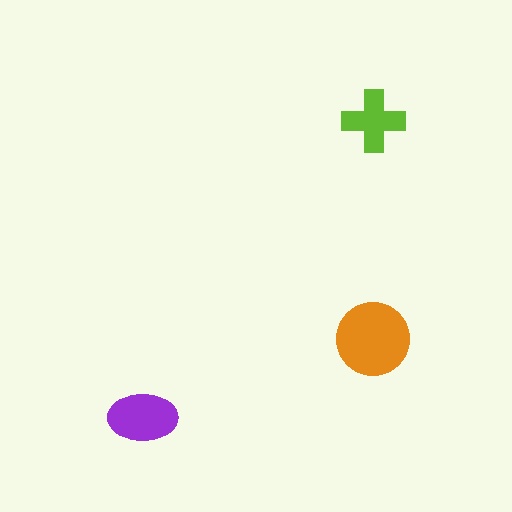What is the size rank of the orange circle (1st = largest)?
1st.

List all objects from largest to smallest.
The orange circle, the purple ellipse, the lime cross.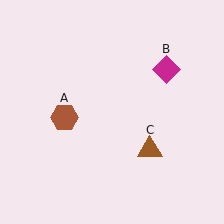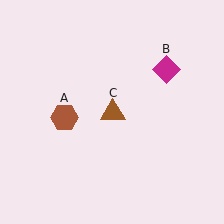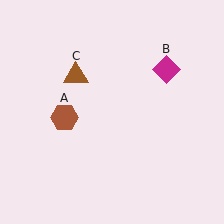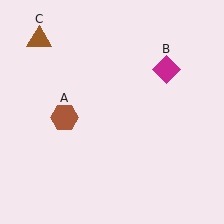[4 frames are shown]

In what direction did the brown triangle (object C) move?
The brown triangle (object C) moved up and to the left.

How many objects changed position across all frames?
1 object changed position: brown triangle (object C).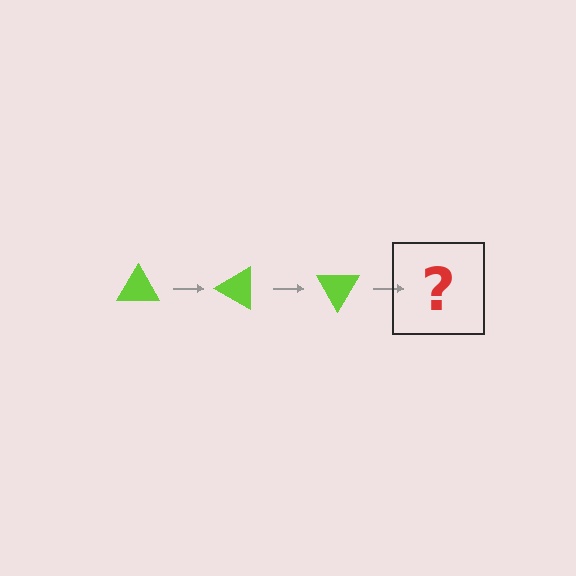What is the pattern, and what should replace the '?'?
The pattern is that the triangle rotates 30 degrees each step. The '?' should be a lime triangle rotated 90 degrees.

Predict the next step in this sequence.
The next step is a lime triangle rotated 90 degrees.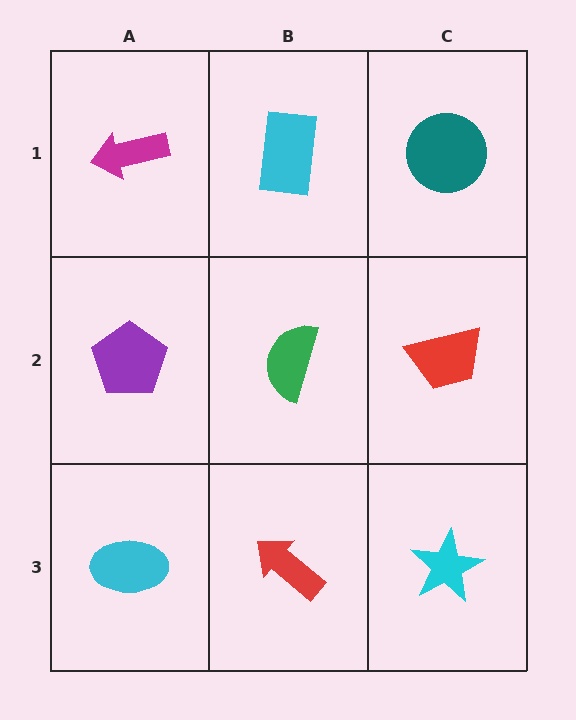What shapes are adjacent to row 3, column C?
A red trapezoid (row 2, column C), a red arrow (row 3, column B).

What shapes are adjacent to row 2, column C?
A teal circle (row 1, column C), a cyan star (row 3, column C), a green semicircle (row 2, column B).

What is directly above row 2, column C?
A teal circle.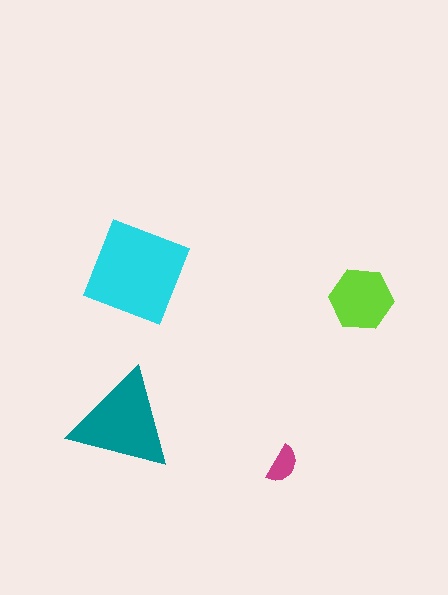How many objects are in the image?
There are 4 objects in the image.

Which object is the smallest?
The magenta semicircle.